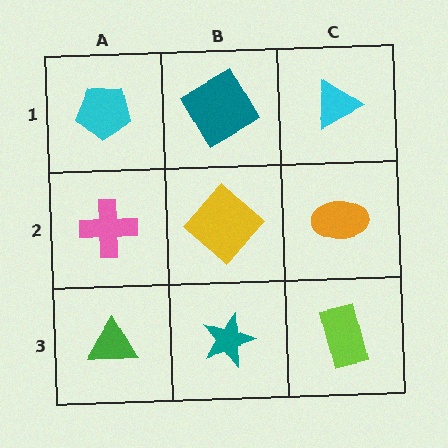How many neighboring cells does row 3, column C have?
2.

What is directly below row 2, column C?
A lime rectangle.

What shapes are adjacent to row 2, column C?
A cyan triangle (row 1, column C), a lime rectangle (row 3, column C), a yellow diamond (row 2, column B).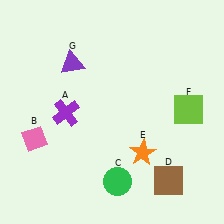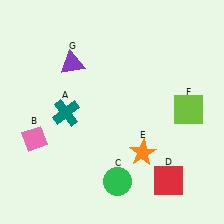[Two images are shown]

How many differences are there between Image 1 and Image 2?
There are 2 differences between the two images.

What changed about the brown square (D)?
In Image 1, D is brown. In Image 2, it changed to red.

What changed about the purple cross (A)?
In Image 1, A is purple. In Image 2, it changed to teal.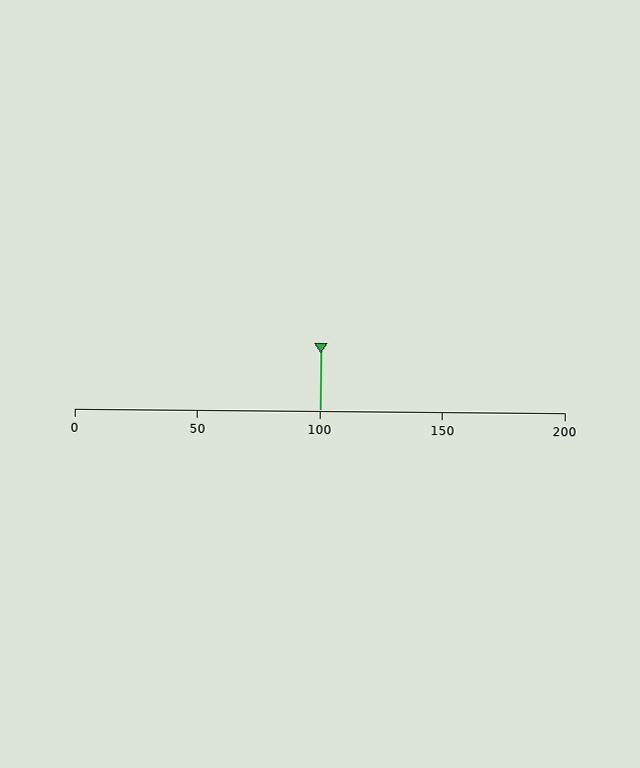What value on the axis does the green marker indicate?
The marker indicates approximately 100.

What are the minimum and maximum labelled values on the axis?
The axis runs from 0 to 200.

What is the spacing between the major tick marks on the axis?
The major ticks are spaced 50 apart.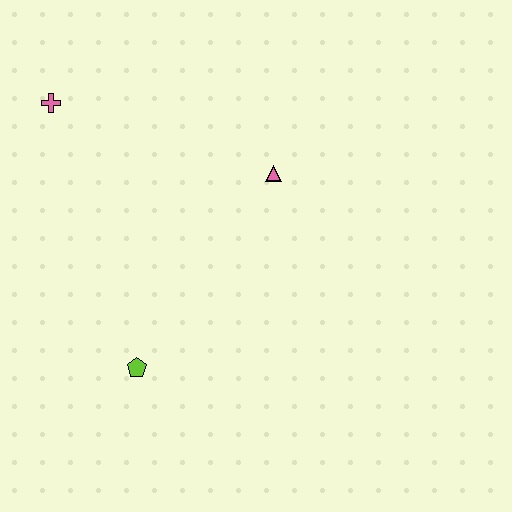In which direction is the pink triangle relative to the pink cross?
The pink triangle is to the right of the pink cross.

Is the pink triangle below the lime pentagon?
No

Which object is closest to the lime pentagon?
The pink triangle is closest to the lime pentagon.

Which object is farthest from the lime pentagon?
The pink cross is farthest from the lime pentagon.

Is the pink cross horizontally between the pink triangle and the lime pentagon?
No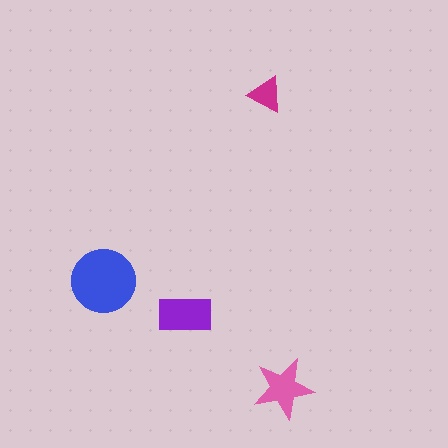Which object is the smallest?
The magenta triangle.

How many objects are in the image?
There are 4 objects in the image.